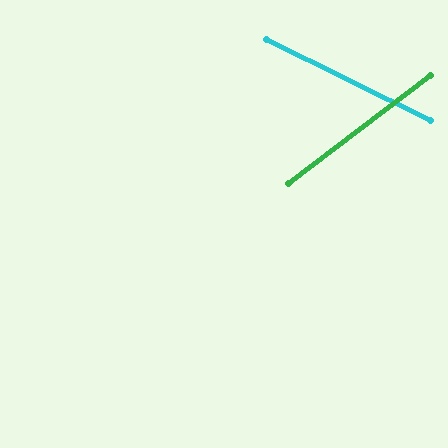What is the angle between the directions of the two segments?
Approximately 64 degrees.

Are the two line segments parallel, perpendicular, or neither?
Neither parallel nor perpendicular — they differ by about 64°.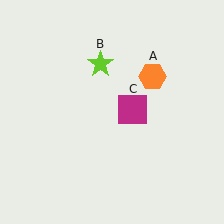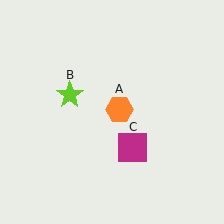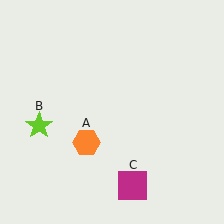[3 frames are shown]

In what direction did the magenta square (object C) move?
The magenta square (object C) moved down.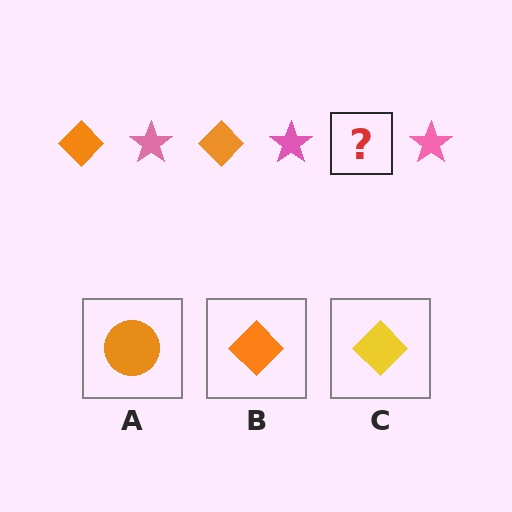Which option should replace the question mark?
Option B.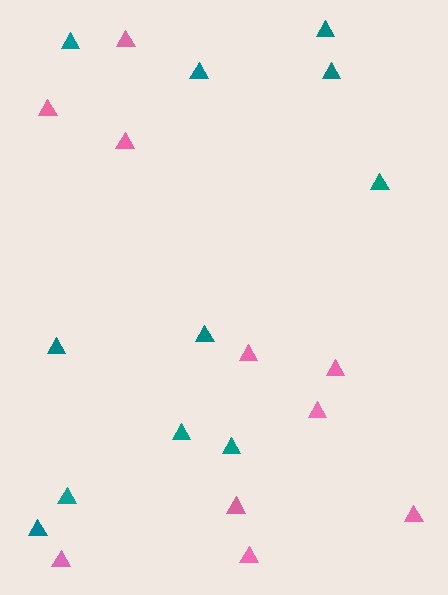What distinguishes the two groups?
There are 2 groups: one group of pink triangles (10) and one group of teal triangles (11).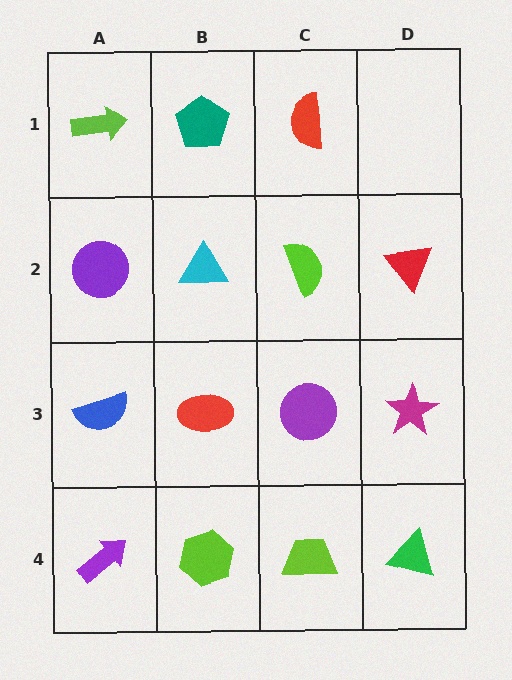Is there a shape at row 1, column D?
No, that cell is empty.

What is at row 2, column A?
A purple circle.